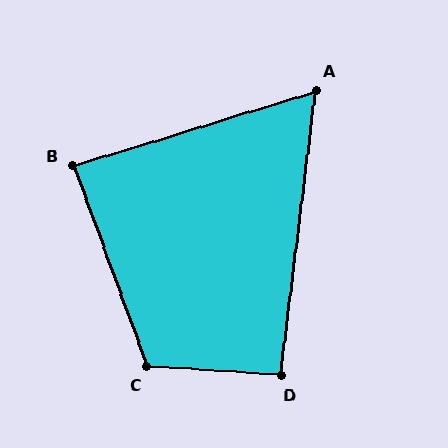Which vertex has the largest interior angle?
C, at approximately 114 degrees.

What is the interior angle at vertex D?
Approximately 93 degrees (approximately right).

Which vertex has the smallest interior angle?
A, at approximately 66 degrees.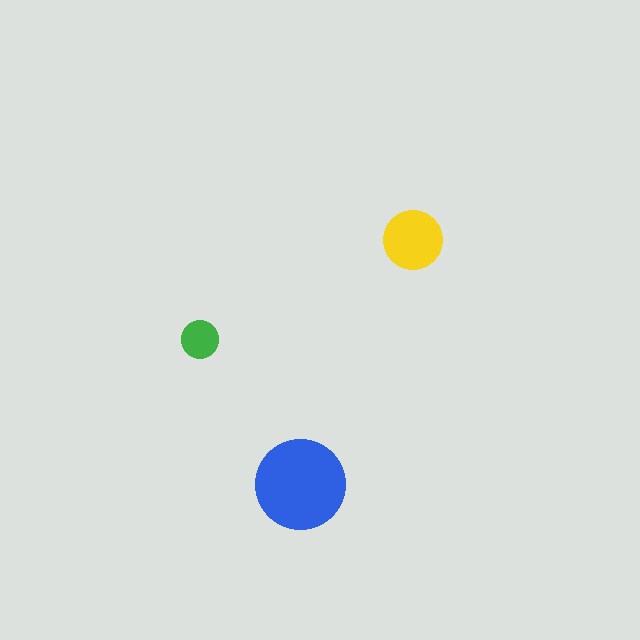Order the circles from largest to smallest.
the blue one, the yellow one, the green one.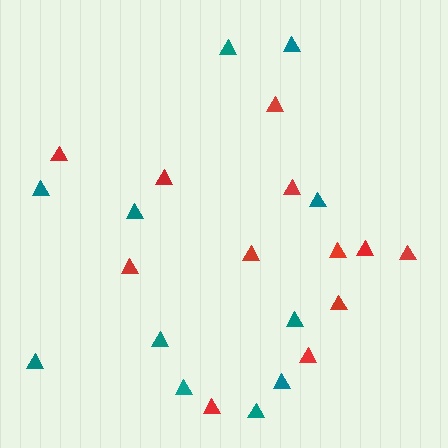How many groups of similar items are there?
There are 2 groups: one group of red triangles (12) and one group of teal triangles (11).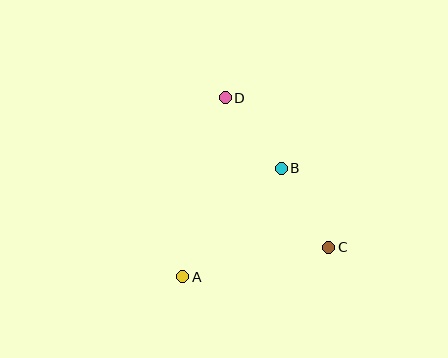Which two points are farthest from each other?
Points A and D are farthest from each other.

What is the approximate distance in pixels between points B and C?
The distance between B and C is approximately 92 pixels.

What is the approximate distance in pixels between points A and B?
The distance between A and B is approximately 146 pixels.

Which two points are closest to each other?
Points B and D are closest to each other.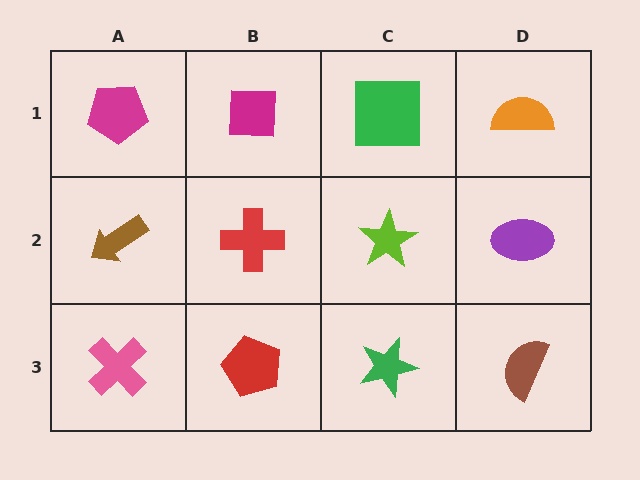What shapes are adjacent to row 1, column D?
A purple ellipse (row 2, column D), a green square (row 1, column C).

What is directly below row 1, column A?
A brown arrow.